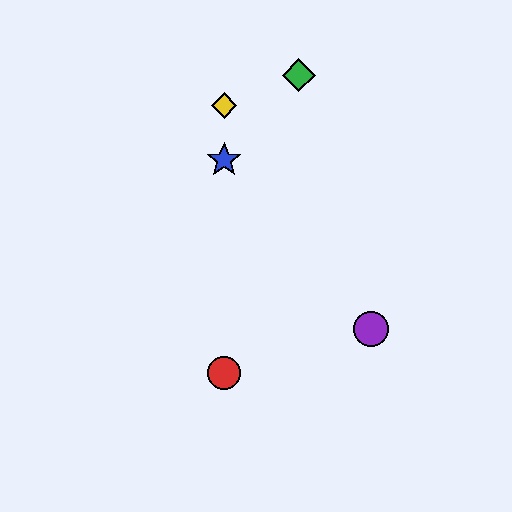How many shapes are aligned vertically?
3 shapes (the red circle, the blue star, the yellow diamond) are aligned vertically.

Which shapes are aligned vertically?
The red circle, the blue star, the yellow diamond are aligned vertically.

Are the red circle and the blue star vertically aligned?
Yes, both are at x≈224.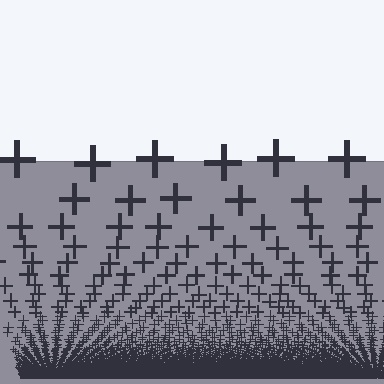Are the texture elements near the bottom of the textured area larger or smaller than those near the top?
Smaller. The gradient is inverted — elements near the bottom are smaller and denser.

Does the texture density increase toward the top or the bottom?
Density increases toward the bottom.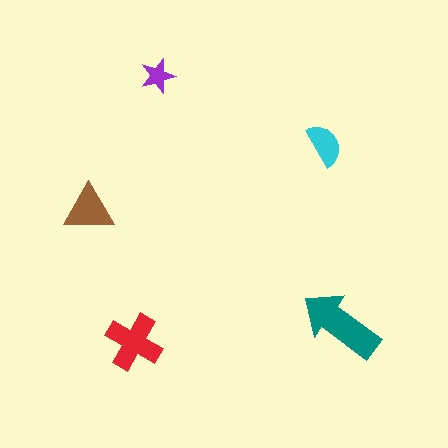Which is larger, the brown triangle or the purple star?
The brown triangle.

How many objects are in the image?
There are 5 objects in the image.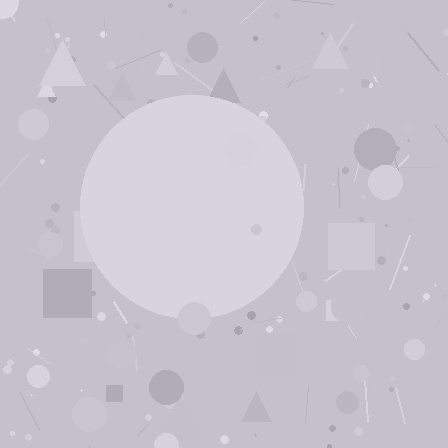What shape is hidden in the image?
A circle is hidden in the image.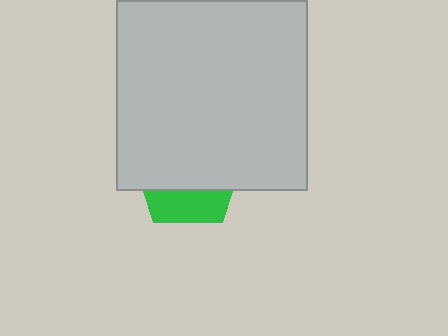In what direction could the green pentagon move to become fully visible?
The green pentagon could move down. That would shift it out from behind the light gray square entirely.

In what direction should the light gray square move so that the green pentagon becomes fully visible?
The light gray square should move up. That is the shortest direction to clear the overlap and leave the green pentagon fully visible.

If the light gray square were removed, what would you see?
You would see the complete green pentagon.